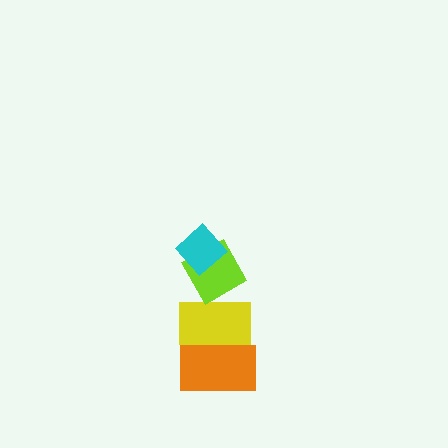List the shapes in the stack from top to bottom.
From top to bottom: the cyan diamond, the lime diamond, the yellow rectangle, the orange rectangle.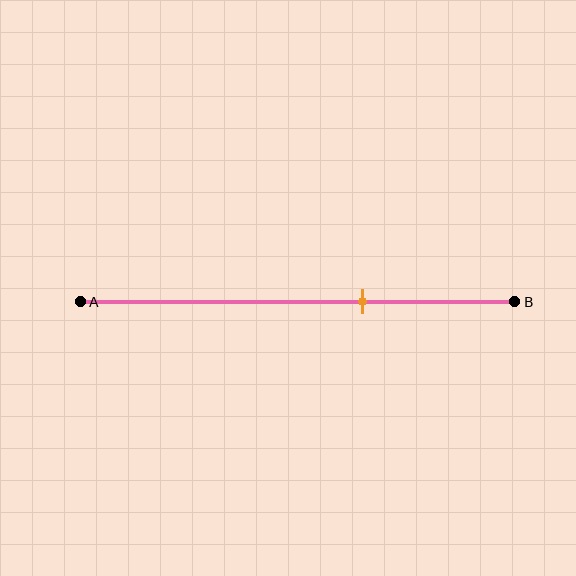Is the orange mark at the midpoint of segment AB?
No, the mark is at about 65% from A, not at the 50% midpoint.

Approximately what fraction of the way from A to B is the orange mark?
The orange mark is approximately 65% of the way from A to B.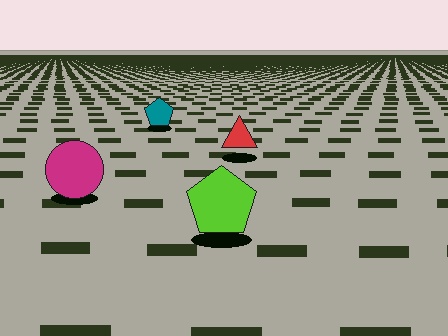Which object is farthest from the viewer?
The teal pentagon is farthest from the viewer. It appears smaller and the ground texture around it is denser.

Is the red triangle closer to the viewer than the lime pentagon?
No. The lime pentagon is closer — you can tell from the texture gradient: the ground texture is coarser near it.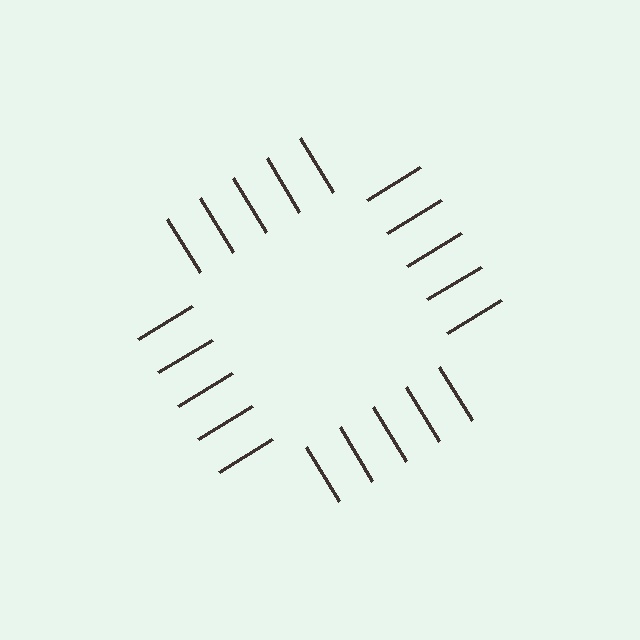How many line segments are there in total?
20 — 5 along each of the 4 edges.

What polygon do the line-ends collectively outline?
An illusory square — the line segments terminate on its edges but no continuous stroke is drawn.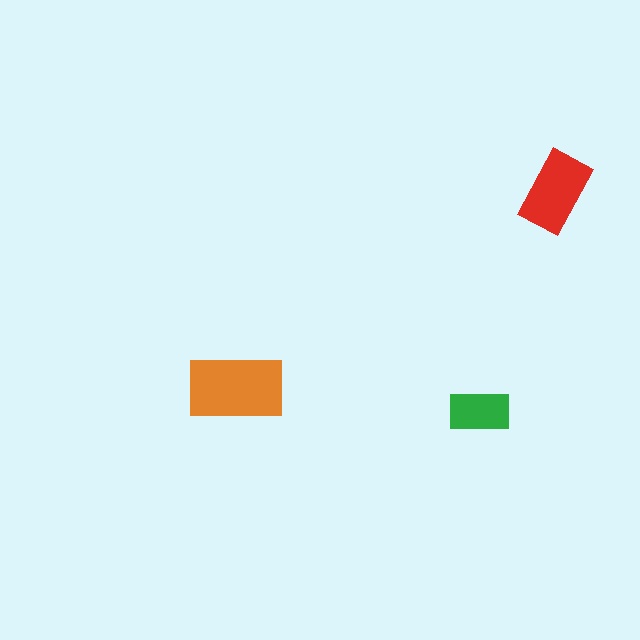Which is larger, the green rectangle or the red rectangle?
The red one.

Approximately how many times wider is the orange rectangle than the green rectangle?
About 1.5 times wider.